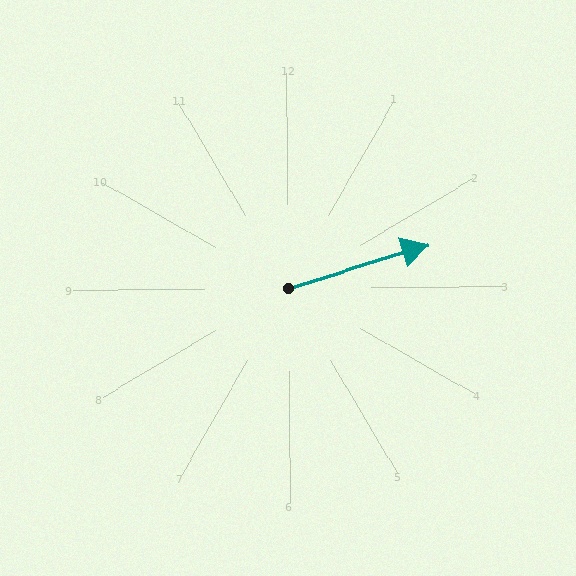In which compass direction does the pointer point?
East.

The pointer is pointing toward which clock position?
Roughly 2 o'clock.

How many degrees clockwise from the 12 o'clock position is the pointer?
Approximately 73 degrees.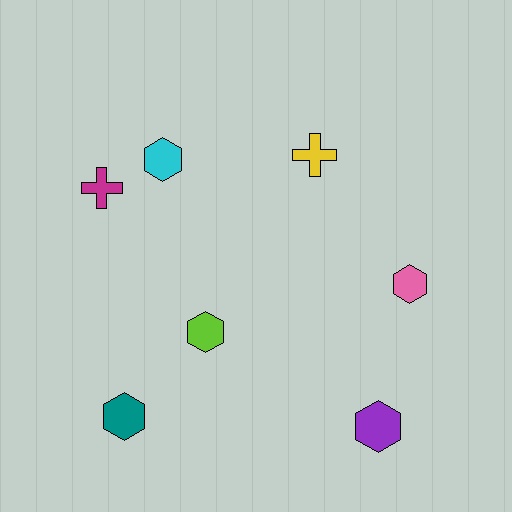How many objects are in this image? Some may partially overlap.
There are 7 objects.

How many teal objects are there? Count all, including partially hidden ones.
There is 1 teal object.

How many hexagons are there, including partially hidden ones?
There are 5 hexagons.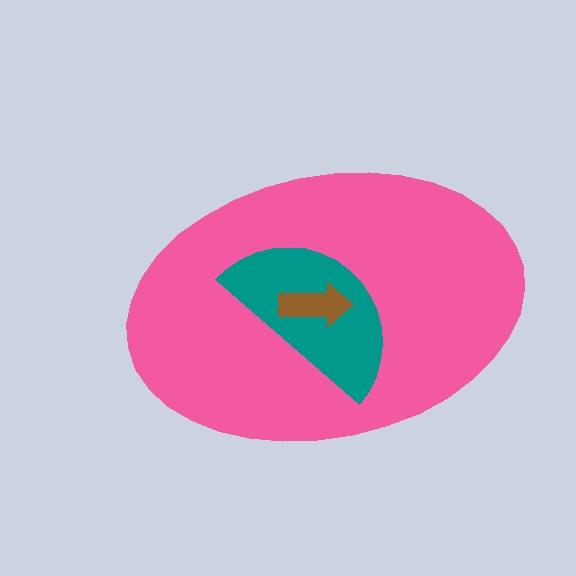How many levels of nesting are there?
3.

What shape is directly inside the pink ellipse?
The teal semicircle.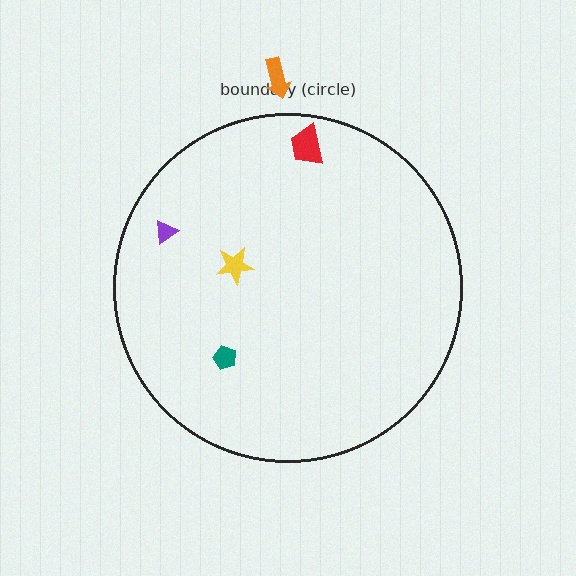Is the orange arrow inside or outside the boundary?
Outside.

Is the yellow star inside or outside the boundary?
Inside.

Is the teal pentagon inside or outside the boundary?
Inside.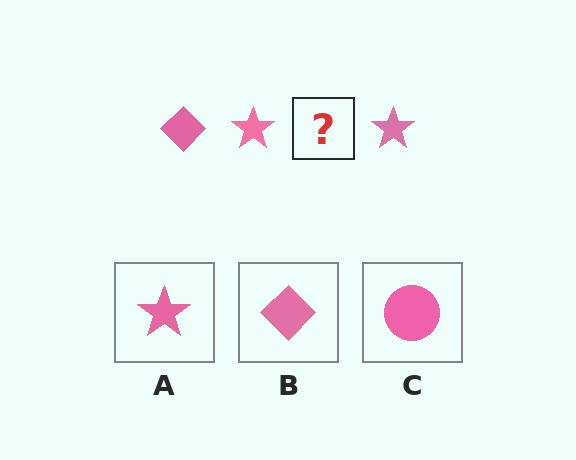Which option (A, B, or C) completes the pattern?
B.